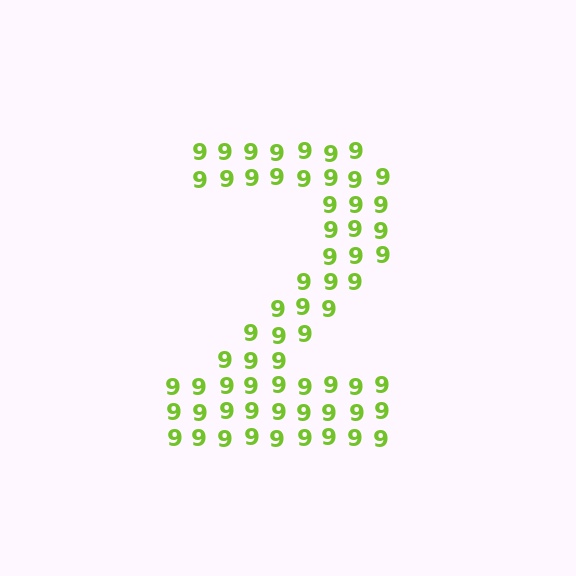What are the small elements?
The small elements are digit 9's.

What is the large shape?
The large shape is the digit 2.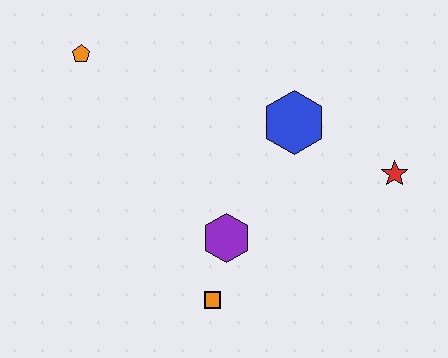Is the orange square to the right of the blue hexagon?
No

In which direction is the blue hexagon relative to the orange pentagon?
The blue hexagon is to the right of the orange pentagon.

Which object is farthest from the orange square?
The orange pentagon is farthest from the orange square.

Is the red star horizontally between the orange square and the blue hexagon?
No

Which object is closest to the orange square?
The purple hexagon is closest to the orange square.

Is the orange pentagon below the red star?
No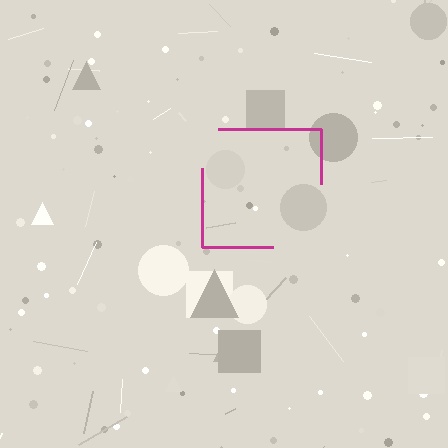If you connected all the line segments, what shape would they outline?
They would outline a square.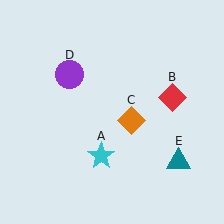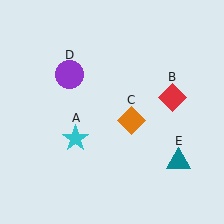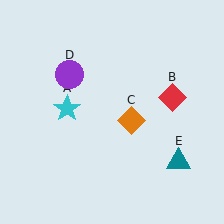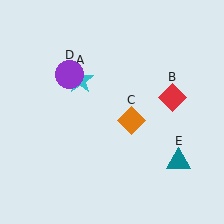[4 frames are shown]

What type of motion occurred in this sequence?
The cyan star (object A) rotated clockwise around the center of the scene.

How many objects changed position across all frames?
1 object changed position: cyan star (object A).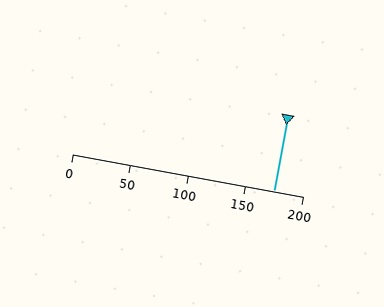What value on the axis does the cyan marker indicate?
The marker indicates approximately 175.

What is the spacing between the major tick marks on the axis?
The major ticks are spaced 50 apart.